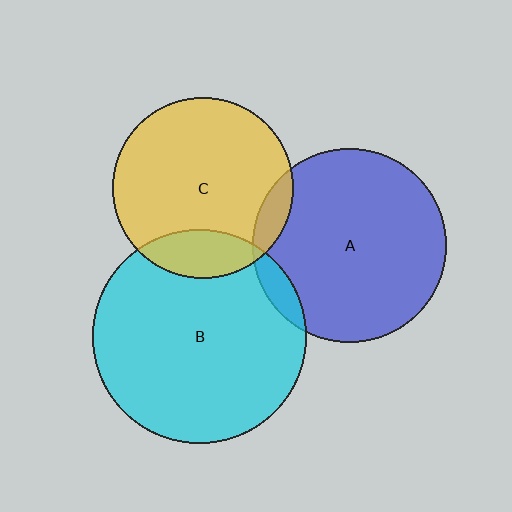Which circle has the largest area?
Circle B (cyan).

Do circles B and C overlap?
Yes.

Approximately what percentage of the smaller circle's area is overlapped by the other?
Approximately 15%.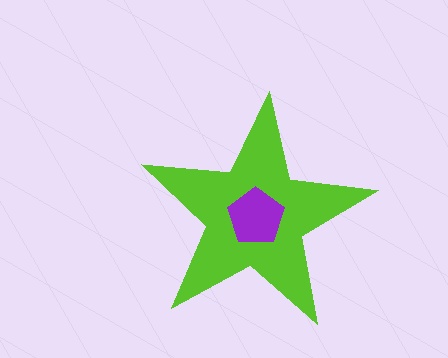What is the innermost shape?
The purple pentagon.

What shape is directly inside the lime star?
The purple pentagon.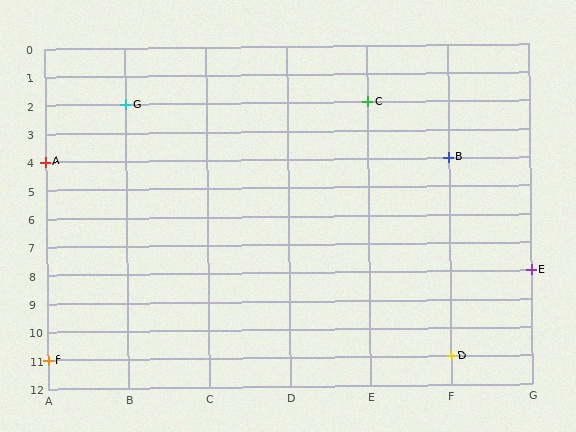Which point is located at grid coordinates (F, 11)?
Point D is at (F, 11).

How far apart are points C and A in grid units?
Points C and A are 4 columns and 2 rows apart (about 4.5 grid units diagonally).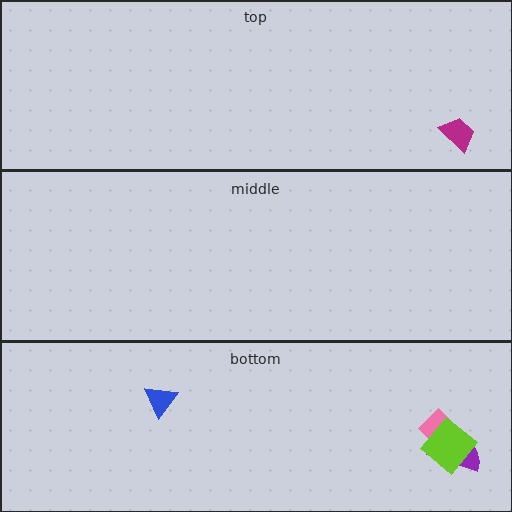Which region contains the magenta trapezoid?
The top region.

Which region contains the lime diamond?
The bottom region.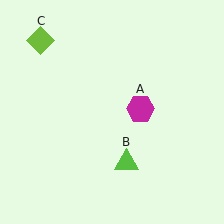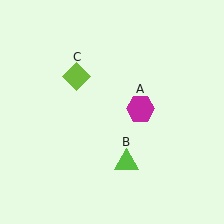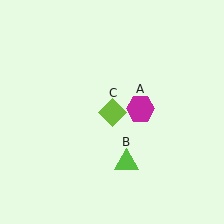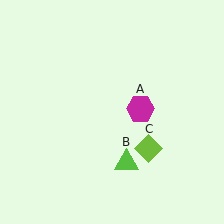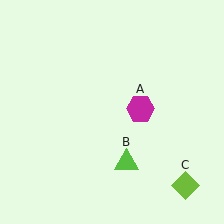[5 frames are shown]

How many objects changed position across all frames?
1 object changed position: lime diamond (object C).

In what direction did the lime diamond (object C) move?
The lime diamond (object C) moved down and to the right.